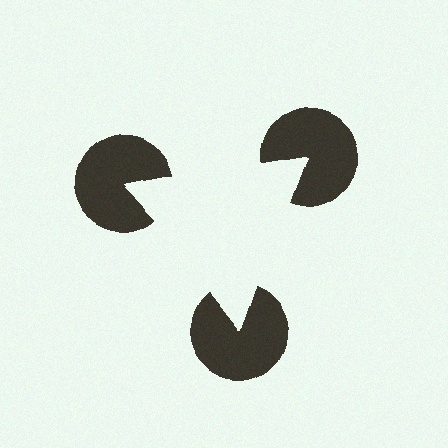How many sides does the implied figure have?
3 sides.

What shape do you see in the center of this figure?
An illusory triangle — its edges are inferred from the aligned wedge cuts in the pac-man discs, not physically drawn.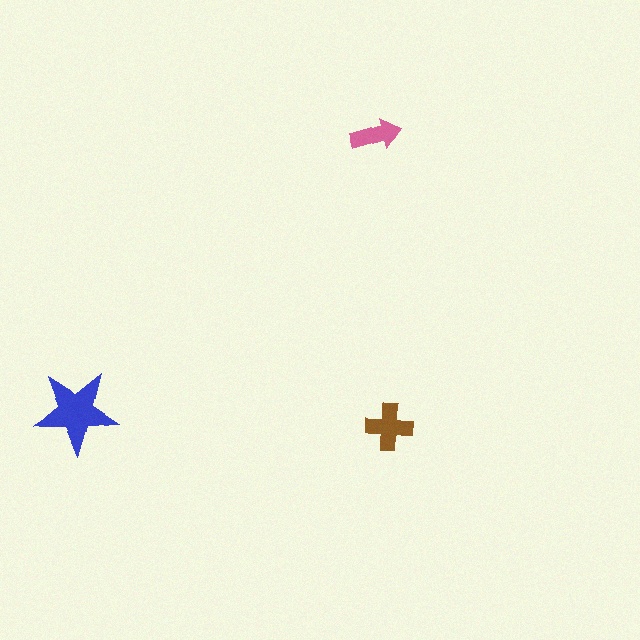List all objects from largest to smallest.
The blue star, the brown cross, the pink arrow.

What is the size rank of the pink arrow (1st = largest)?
3rd.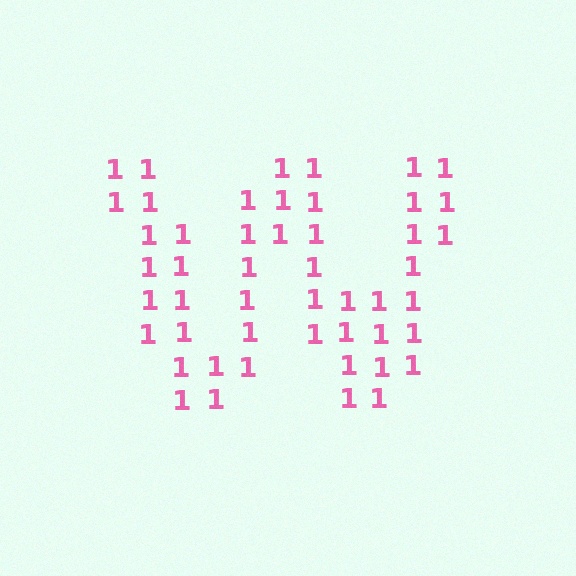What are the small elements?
The small elements are digit 1's.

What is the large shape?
The large shape is the letter W.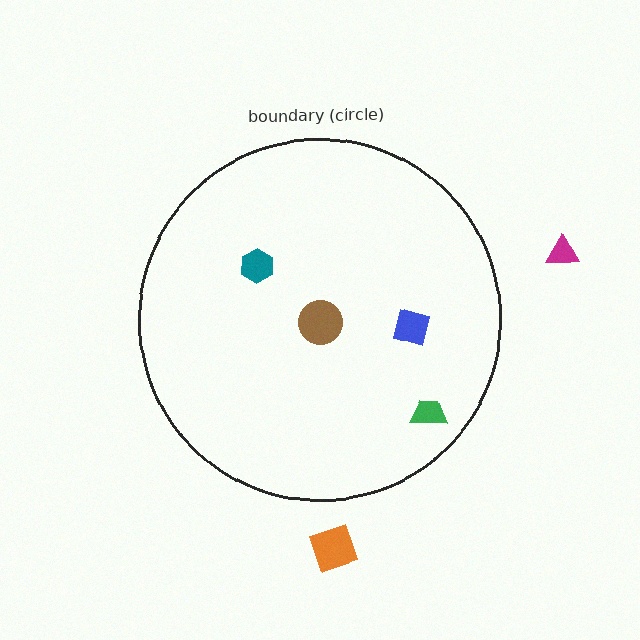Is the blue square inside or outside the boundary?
Inside.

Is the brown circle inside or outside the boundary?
Inside.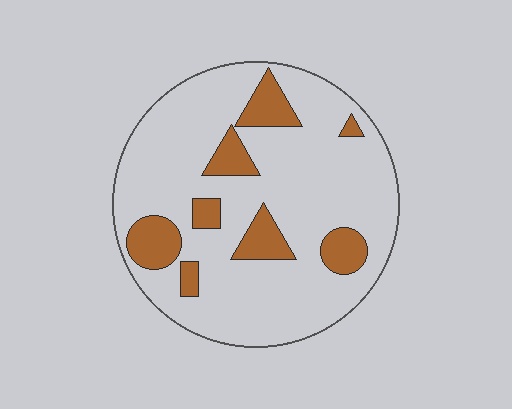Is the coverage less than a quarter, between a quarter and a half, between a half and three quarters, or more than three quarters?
Less than a quarter.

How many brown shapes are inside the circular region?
8.